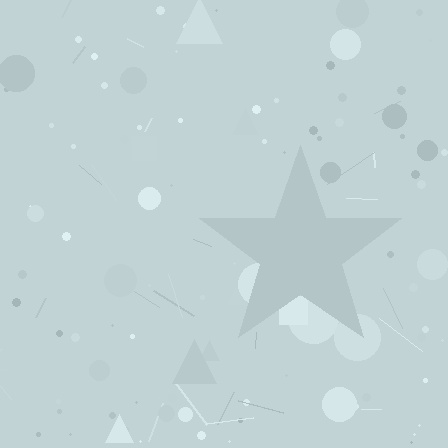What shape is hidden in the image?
A star is hidden in the image.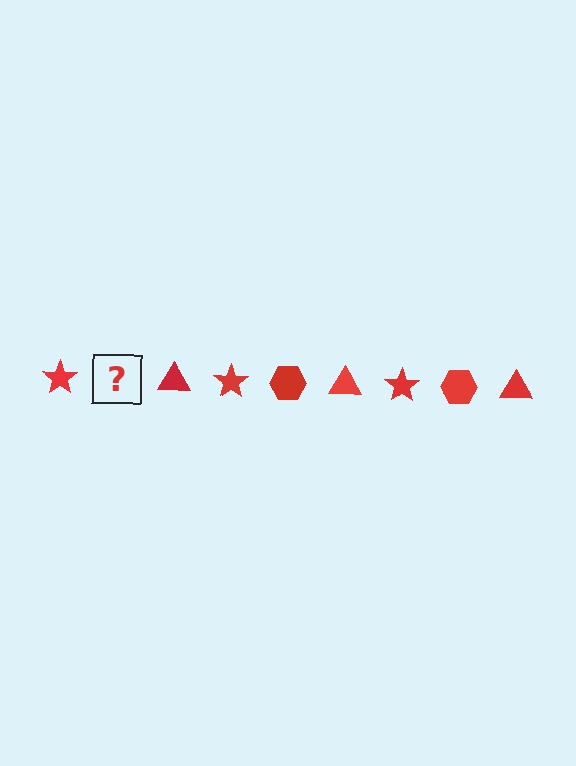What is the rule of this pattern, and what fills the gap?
The rule is that the pattern cycles through star, hexagon, triangle shapes in red. The gap should be filled with a red hexagon.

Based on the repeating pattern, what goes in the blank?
The blank should be a red hexagon.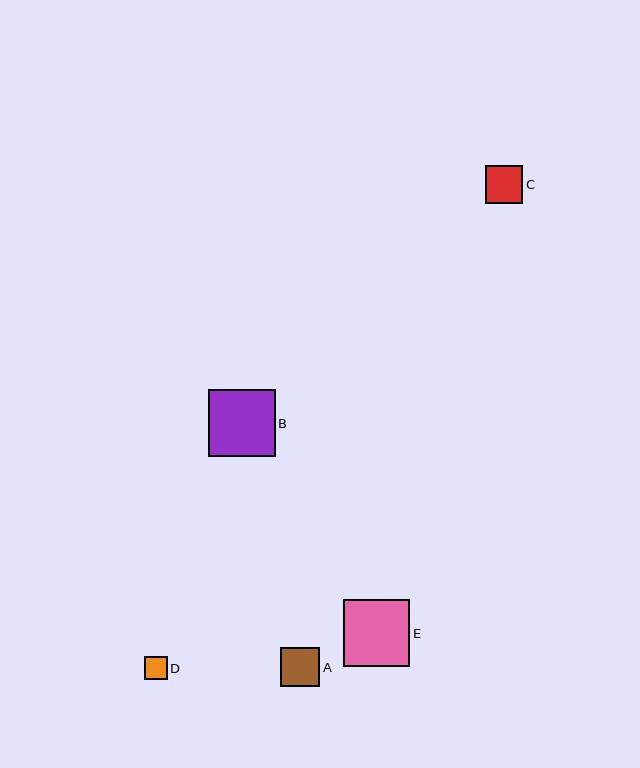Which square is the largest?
Square B is the largest with a size of approximately 67 pixels.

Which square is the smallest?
Square D is the smallest with a size of approximately 23 pixels.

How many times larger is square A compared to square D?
Square A is approximately 1.7 times the size of square D.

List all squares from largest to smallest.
From largest to smallest: B, E, A, C, D.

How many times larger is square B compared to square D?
Square B is approximately 2.9 times the size of square D.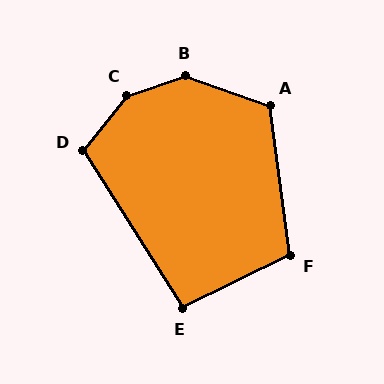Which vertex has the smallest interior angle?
E, at approximately 96 degrees.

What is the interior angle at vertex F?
Approximately 109 degrees (obtuse).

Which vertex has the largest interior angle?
C, at approximately 147 degrees.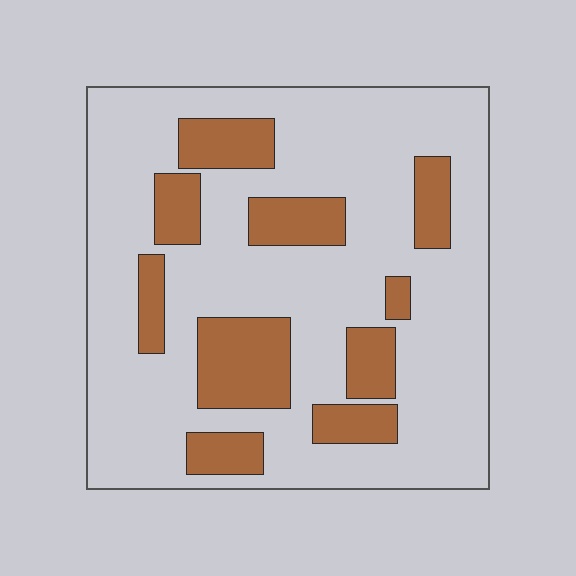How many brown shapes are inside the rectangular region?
10.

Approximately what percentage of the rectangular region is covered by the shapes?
Approximately 25%.